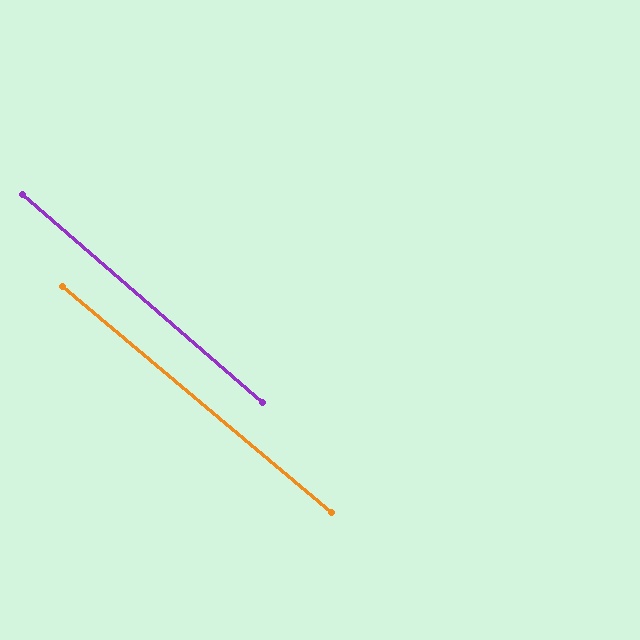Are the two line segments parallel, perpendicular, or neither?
Parallel — their directions differ by only 0.9°.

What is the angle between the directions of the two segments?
Approximately 1 degree.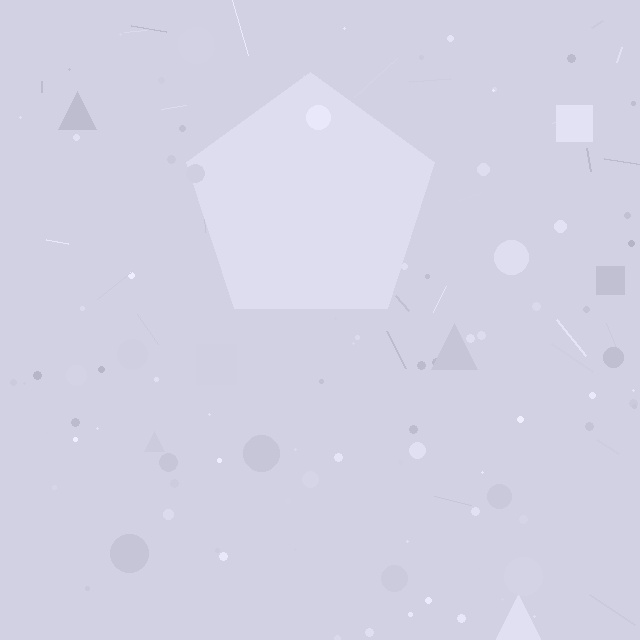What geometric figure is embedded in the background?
A pentagon is embedded in the background.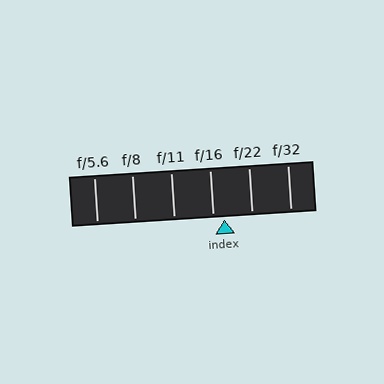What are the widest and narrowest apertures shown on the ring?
The widest aperture shown is f/5.6 and the narrowest is f/32.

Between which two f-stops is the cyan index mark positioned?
The index mark is between f/16 and f/22.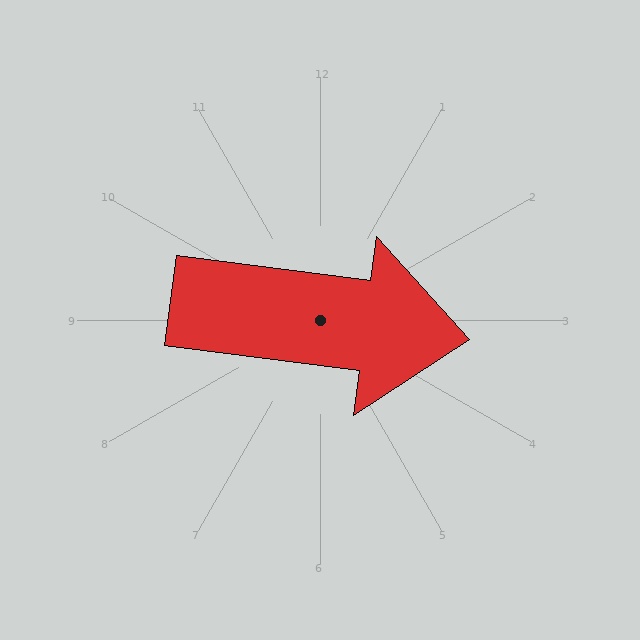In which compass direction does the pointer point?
East.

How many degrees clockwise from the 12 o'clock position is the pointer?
Approximately 98 degrees.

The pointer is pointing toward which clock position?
Roughly 3 o'clock.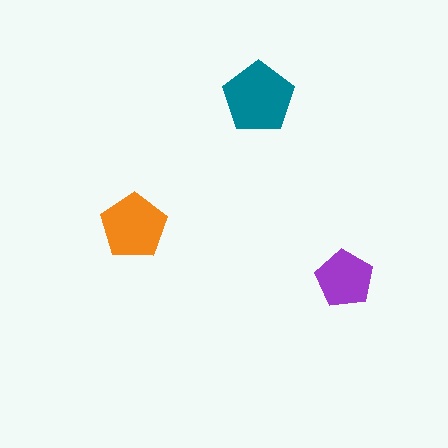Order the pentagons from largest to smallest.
the teal one, the orange one, the purple one.